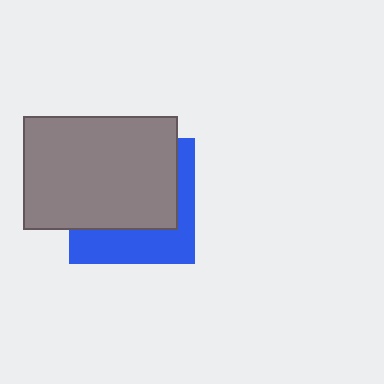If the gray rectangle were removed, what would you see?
You would see the complete blue square.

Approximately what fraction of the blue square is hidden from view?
Roughly 63% of the blue square is hidden behind the gray rectangle.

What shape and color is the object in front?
The object in front is a gray rectangle.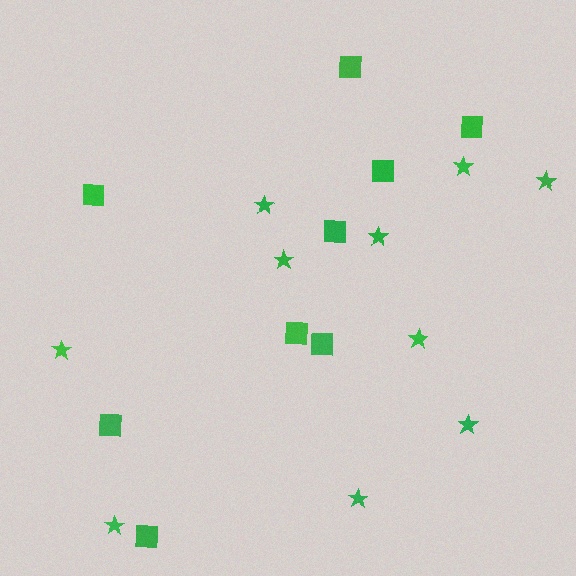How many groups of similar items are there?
There are 2 groups: one group of stars (10) and one group of squares (9).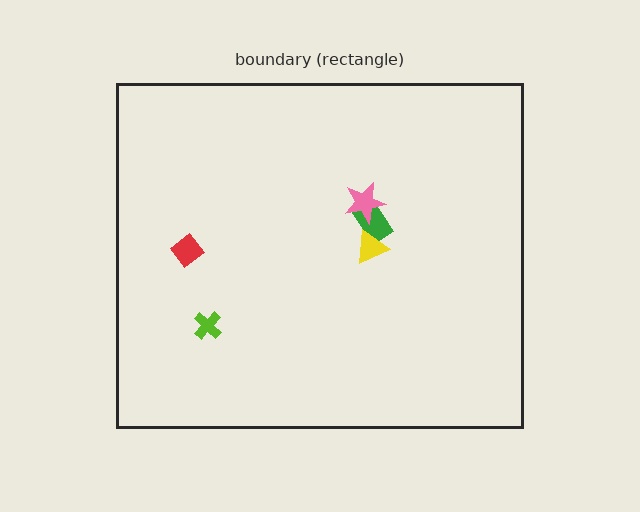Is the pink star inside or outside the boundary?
Inside.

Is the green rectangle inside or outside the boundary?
Inside.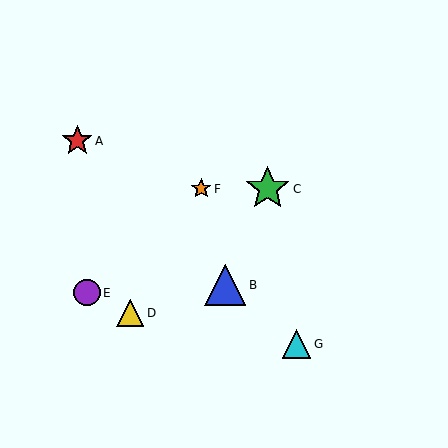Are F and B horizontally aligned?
No, F is at y≈189 and B is at y≈285.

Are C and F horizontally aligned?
Yes, both are at y≈189.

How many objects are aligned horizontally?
2 objects (C, F) are aligned horizontally.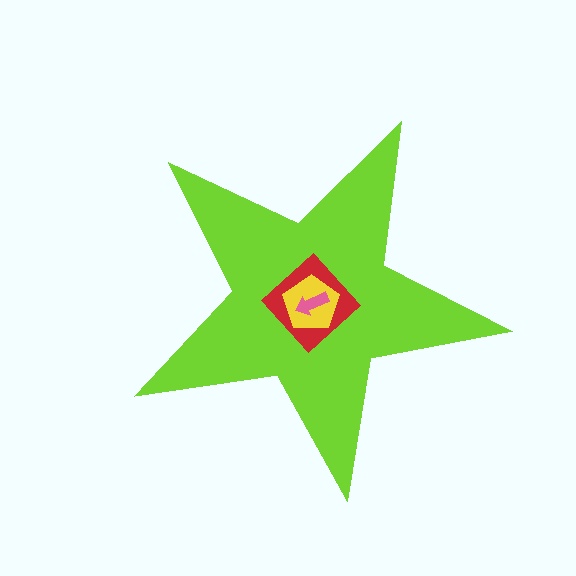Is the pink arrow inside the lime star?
Yes.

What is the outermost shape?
The lime star.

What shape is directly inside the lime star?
The red diamond.